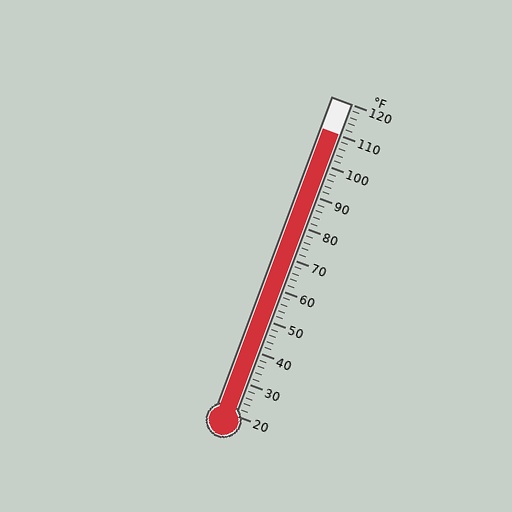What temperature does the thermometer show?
The thermometer shows approximately 110°F.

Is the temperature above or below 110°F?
The temperature is at 110°F.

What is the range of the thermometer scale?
The thermometer scale ranges from 20°F to 120°F.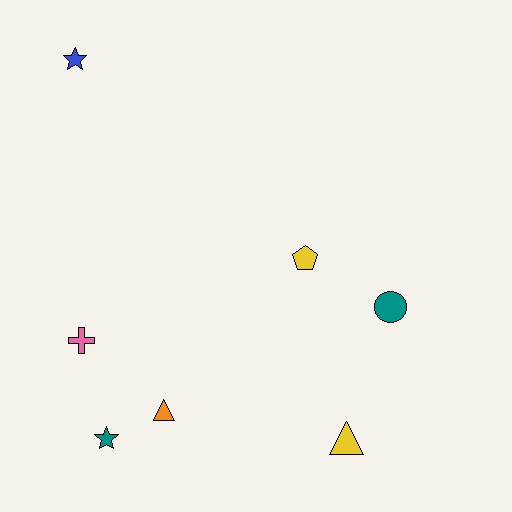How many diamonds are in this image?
There are no diamonds.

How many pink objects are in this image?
There is 1 pink object.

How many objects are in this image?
There are 7 objects.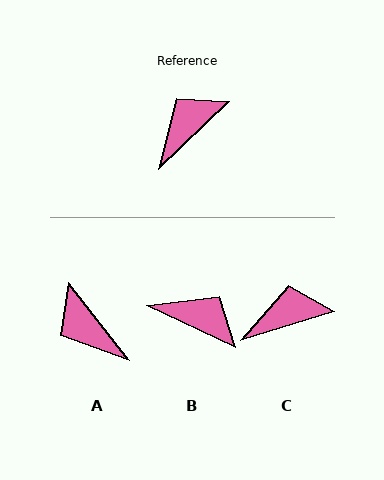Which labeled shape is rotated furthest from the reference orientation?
A, about 84 degrees away.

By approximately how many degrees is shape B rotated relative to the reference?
Approximately 69 degrees clockwise.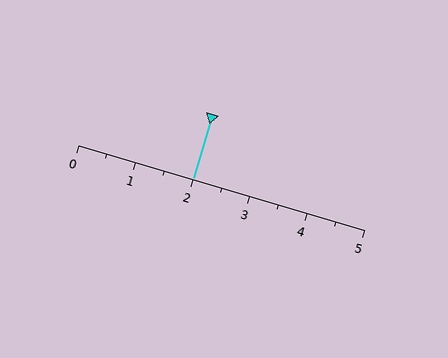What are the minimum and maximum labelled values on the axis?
The axis runs from 0 to 5.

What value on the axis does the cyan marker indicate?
The marker indicates approximately 2.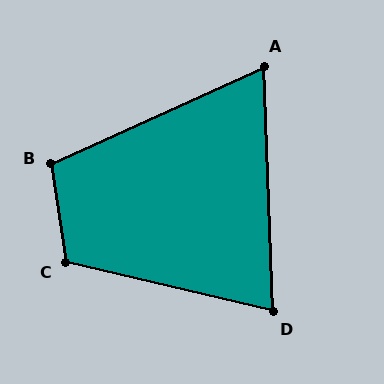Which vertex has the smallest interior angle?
A, at approximately 68 degrees.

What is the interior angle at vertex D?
Approximately 74 degrees (acute).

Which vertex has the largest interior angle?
C, at approximately 112 degrees.